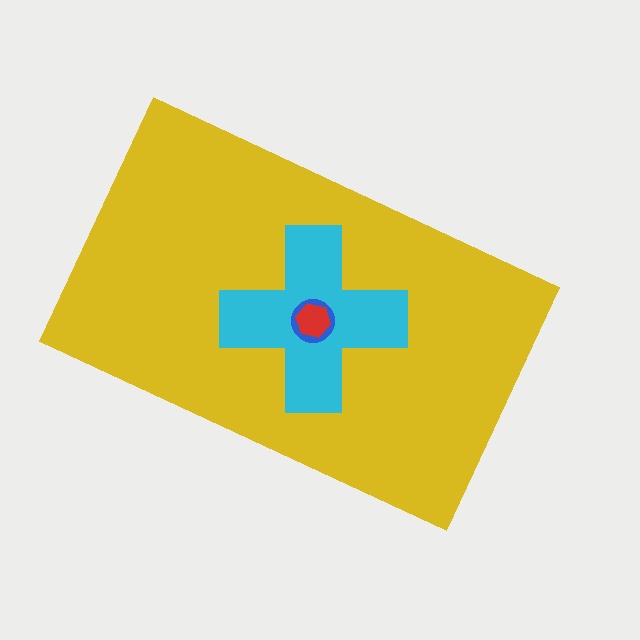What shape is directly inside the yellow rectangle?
The cyan cross.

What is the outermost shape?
The yellow rectangle.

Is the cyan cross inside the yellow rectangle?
Yes.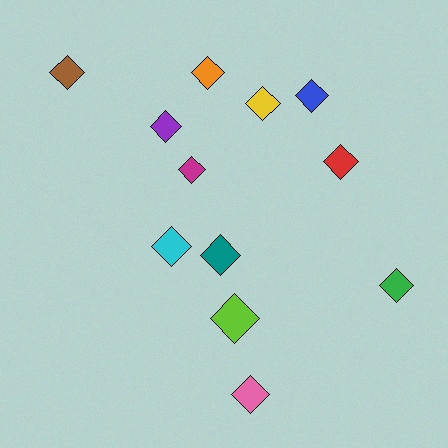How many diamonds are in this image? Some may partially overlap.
There are 12 diamonds.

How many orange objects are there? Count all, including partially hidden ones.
There is 1 orange object.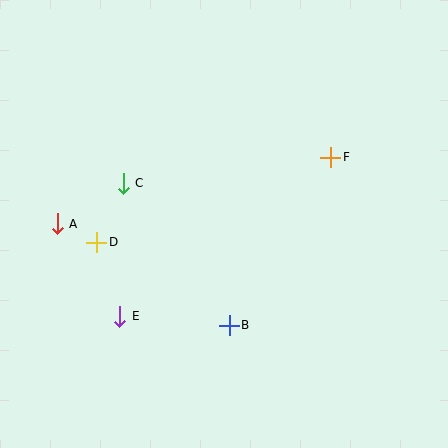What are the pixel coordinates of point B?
Point B is at (229, 325).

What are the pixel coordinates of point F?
Point F is at (331, 157).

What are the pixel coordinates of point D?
Point D is at (97, 242).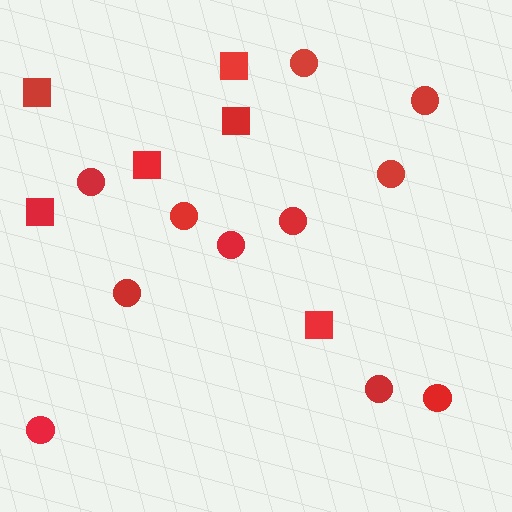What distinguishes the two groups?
There are 2 groups: one group of squares (6) and one group of circles (11).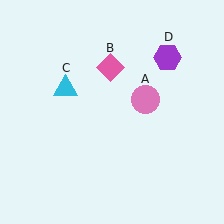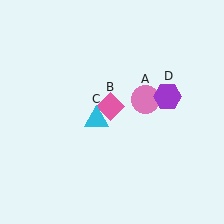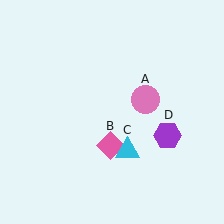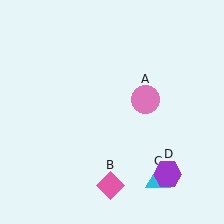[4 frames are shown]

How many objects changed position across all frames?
3 objects changed position: pink diamond (object B), cyan triangle (object C), purple hexagon (object D).